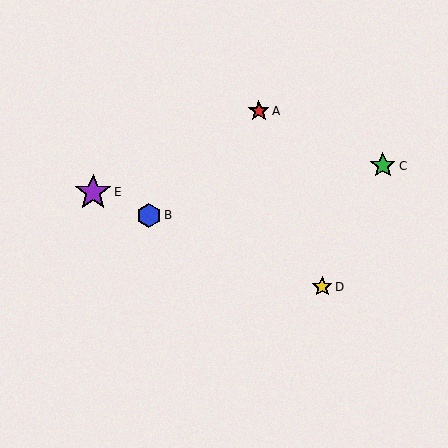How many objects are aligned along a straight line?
3 objects (B, D, E) are aligned along a straight line.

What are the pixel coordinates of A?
Object A is at (259, 111).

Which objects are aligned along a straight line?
Objects B, D, E are aligned along a straight line.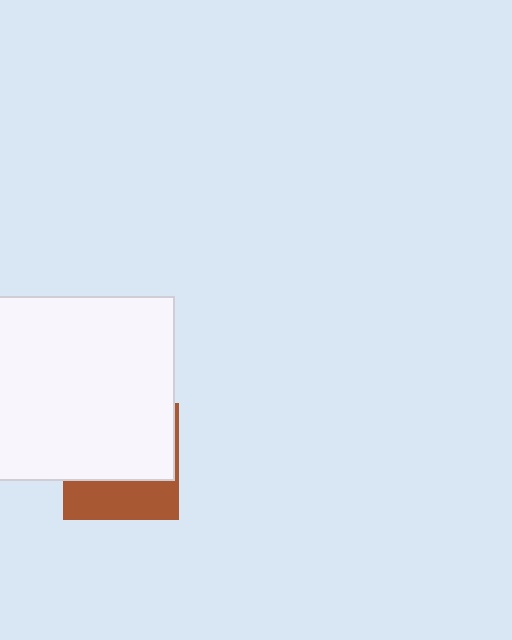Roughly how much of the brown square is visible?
A small part of it is visible (roughly 35%).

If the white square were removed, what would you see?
You would see the complete brown square.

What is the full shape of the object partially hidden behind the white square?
The partially hidden object is a brown square.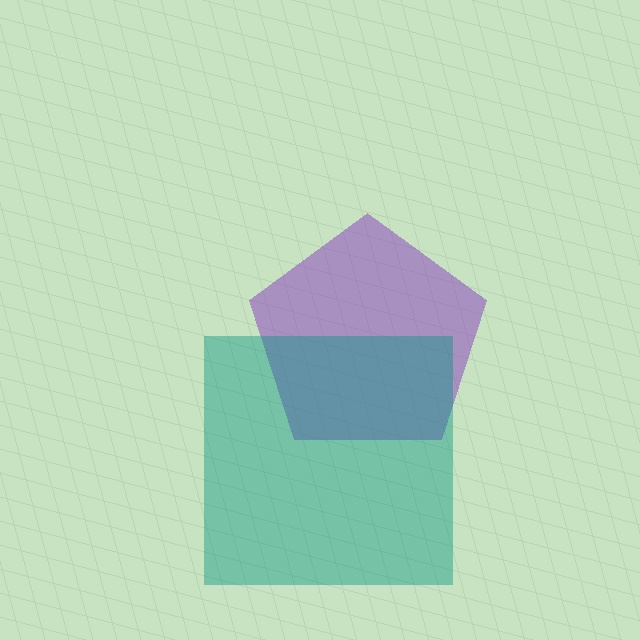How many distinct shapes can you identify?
There are 2 distinct shapes: a purple pentagon, a teal square.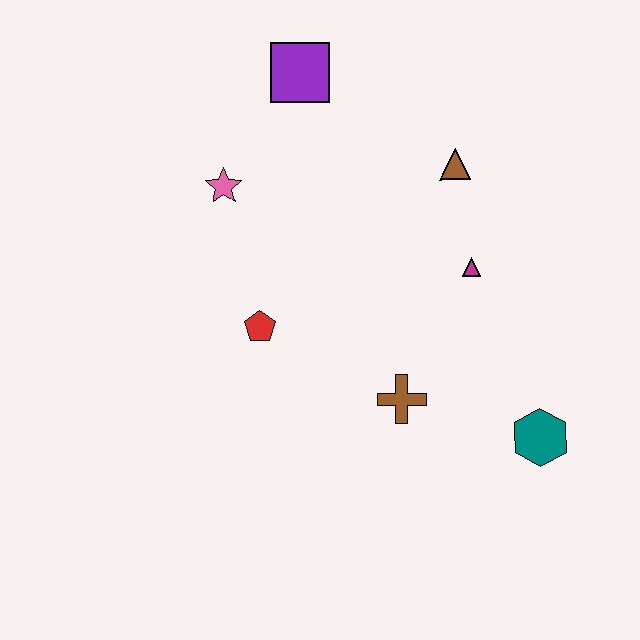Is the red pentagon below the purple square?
Yes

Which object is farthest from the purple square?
The teal hexagon is farthest from the purple square.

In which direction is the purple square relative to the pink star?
The purple square is above the pink star.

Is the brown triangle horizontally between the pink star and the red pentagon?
No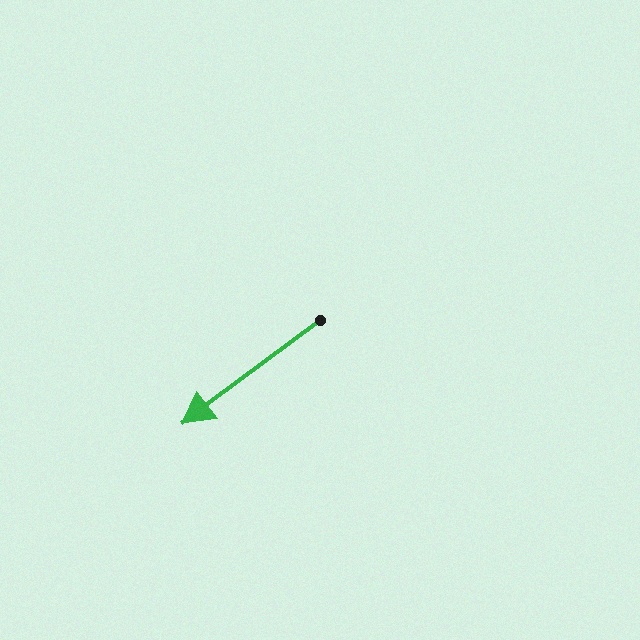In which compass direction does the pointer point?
Southwest.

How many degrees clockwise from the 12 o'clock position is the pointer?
Approximately 233 degrees.